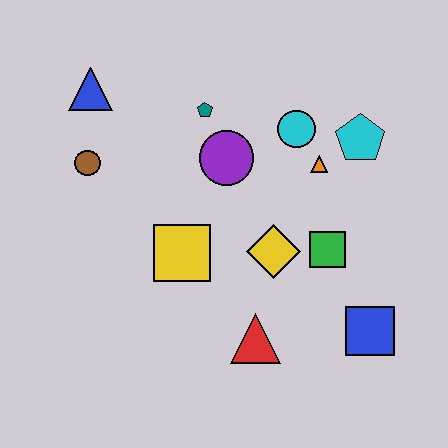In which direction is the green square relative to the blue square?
The green square is above the blue square.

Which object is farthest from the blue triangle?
The blue square is farthest from the blue triangle.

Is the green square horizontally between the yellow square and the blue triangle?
No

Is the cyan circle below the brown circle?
No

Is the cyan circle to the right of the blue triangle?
Yes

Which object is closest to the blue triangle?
The brown circle is closest to the blue triangle.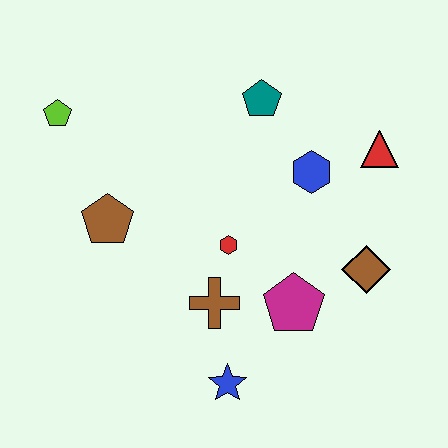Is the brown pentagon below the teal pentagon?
Yes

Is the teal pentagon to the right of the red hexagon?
Yes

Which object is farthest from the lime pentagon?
The brown diamond is farthest from the lime pentagon.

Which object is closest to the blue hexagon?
The red triangle is closest to the blue hexagon.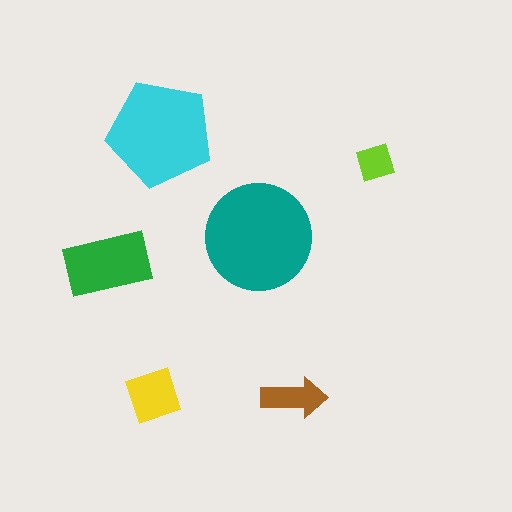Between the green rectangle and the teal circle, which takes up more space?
The teal circle.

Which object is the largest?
The teal circle.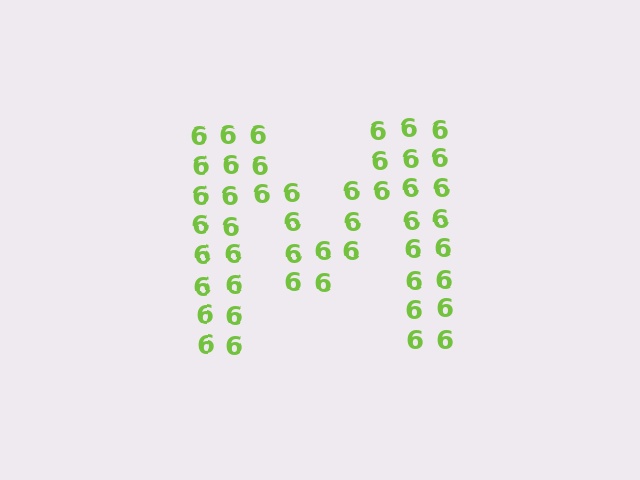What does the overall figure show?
The overall figure shows the letter M.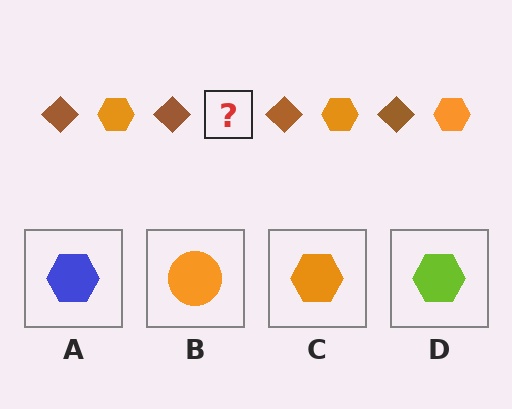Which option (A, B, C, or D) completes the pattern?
C.